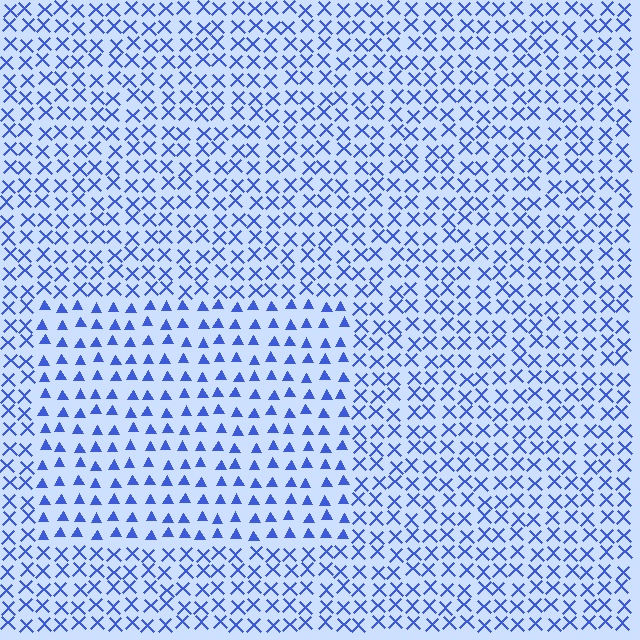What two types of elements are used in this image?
The image uses triangles inside the rectangle region and X marks outside it.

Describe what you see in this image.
The image is filled with small blue elements arranged in a uniform grid. A rectangle-shaped region contains triangles, while the surrounding area contains X marks. The boundary is defined purely by the change in element shape.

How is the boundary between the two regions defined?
The boundary is defined by a change in element shape: triangles inside vs. X marks outside. All elements share the same color and spacing.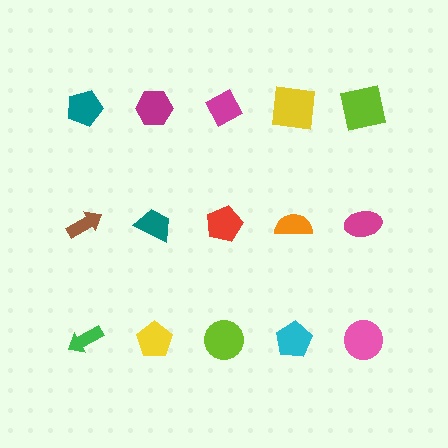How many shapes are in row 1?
5 shapes.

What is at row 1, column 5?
A lime square.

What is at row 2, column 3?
A red pentagon.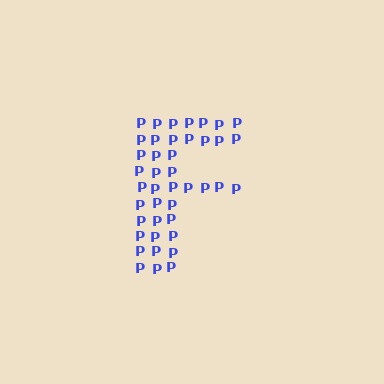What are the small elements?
The small elements are letter P's.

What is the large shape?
The large shape is the letter F.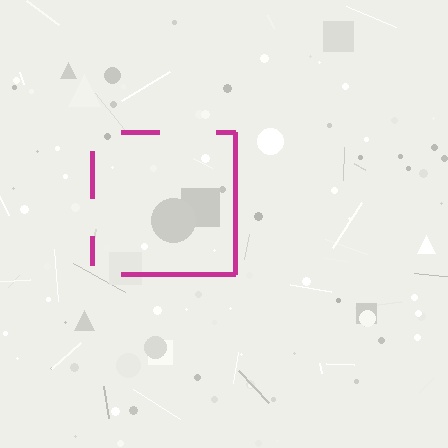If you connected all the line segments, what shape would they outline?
They would outline a square.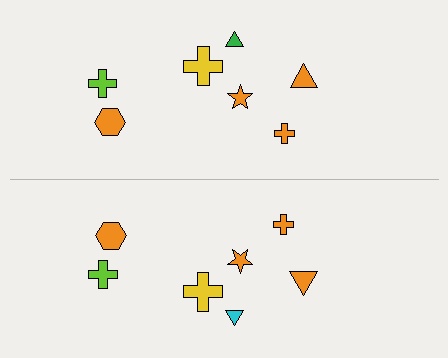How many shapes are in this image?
There are 14 shapes in this image.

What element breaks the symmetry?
The cyan triangle on the bottom side breaks the symmetry — its mirror counterpart is green.